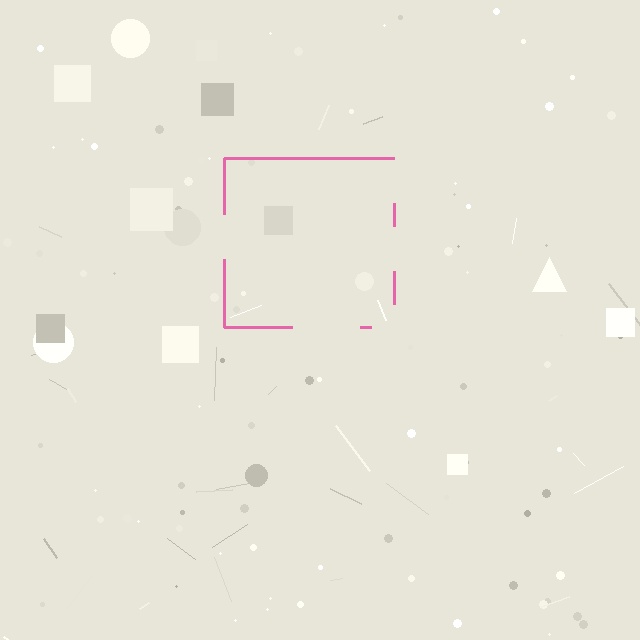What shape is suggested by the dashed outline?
The dashed outline suggests a square.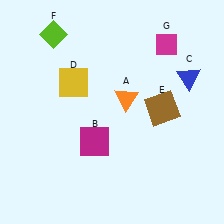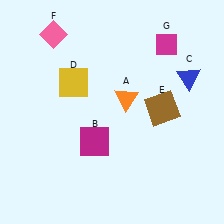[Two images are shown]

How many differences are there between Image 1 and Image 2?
There is 1 difference between the two images.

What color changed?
The diamond (F) changed from lime in Image 1 to pink in Image 2.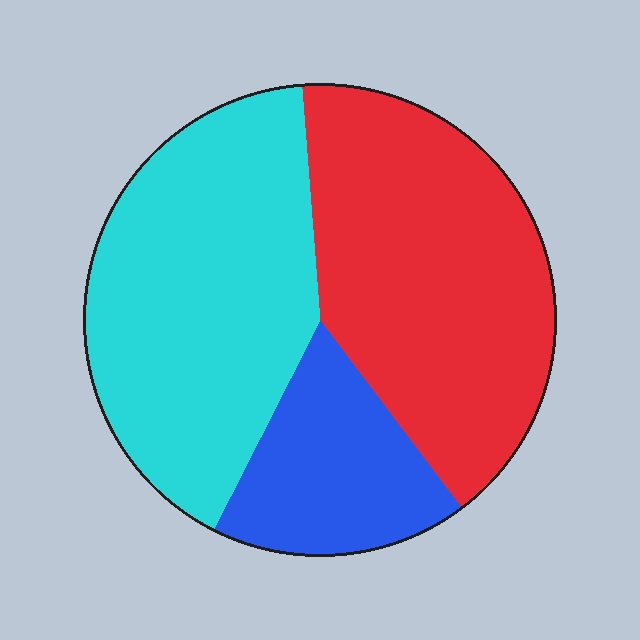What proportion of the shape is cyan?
Cyan covers 41% of the shape.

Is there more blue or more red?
Red.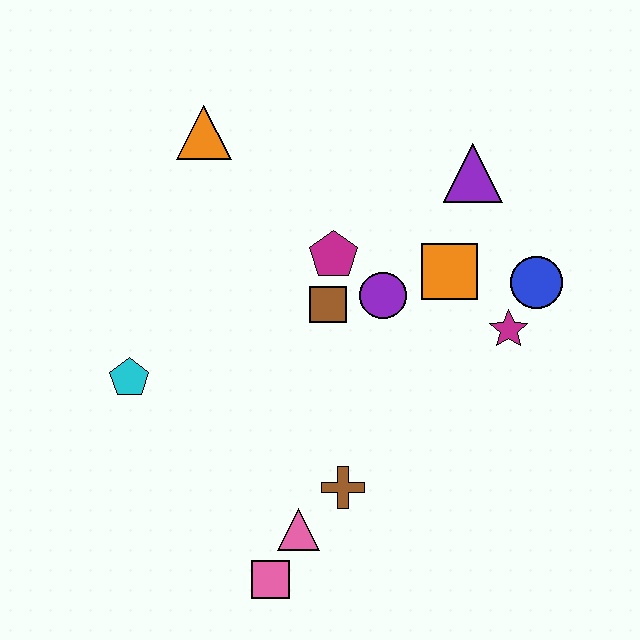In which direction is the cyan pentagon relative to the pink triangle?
The cyan pentagon is to the left of the pink triangle.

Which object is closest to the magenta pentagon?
The brown square is closest to the magenta pentagon.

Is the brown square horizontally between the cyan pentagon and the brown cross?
Yes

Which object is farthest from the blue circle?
The cyan pentagon is farthest from the blue circle.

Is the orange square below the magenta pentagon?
Yes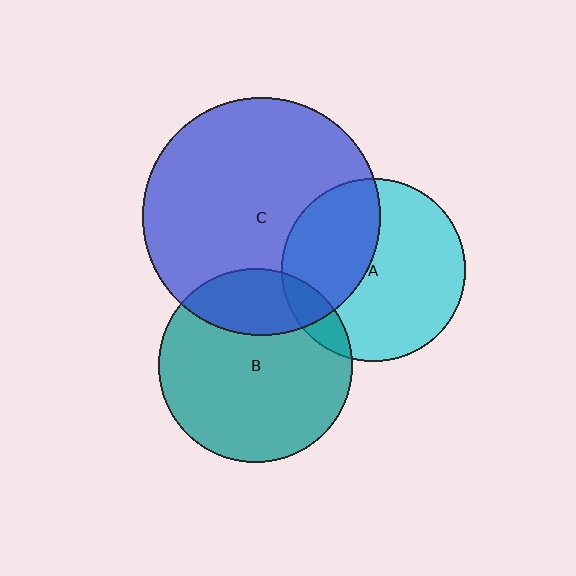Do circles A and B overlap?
Yes.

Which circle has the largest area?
Circle C (blue).